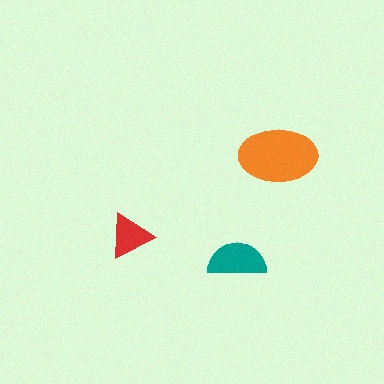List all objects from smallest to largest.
The red triangle, the teal semicircle, the orange ellipse.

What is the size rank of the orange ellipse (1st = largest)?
1st.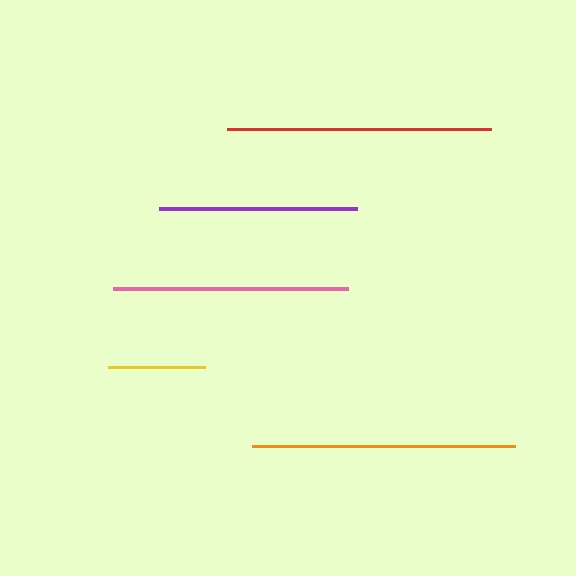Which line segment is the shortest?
The yellow line is the shortest at approximately 98 pixels.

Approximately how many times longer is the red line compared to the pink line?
The red line is approximately 1.1 times the length of the pink line.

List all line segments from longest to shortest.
From longest to shortest: red, orange, pink, purple, yellow.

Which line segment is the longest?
The red line is the longest at approximately 264 pixels.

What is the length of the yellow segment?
The yellow segment is approximately 98 pixels long.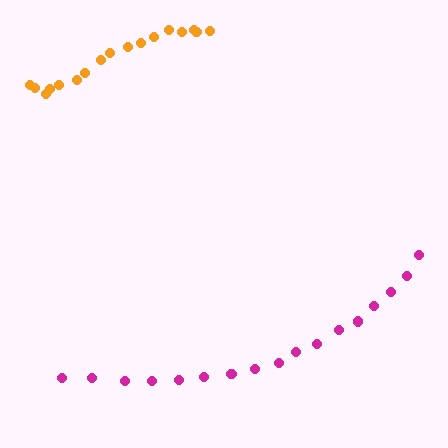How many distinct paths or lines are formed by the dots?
There are 2 distinct paths.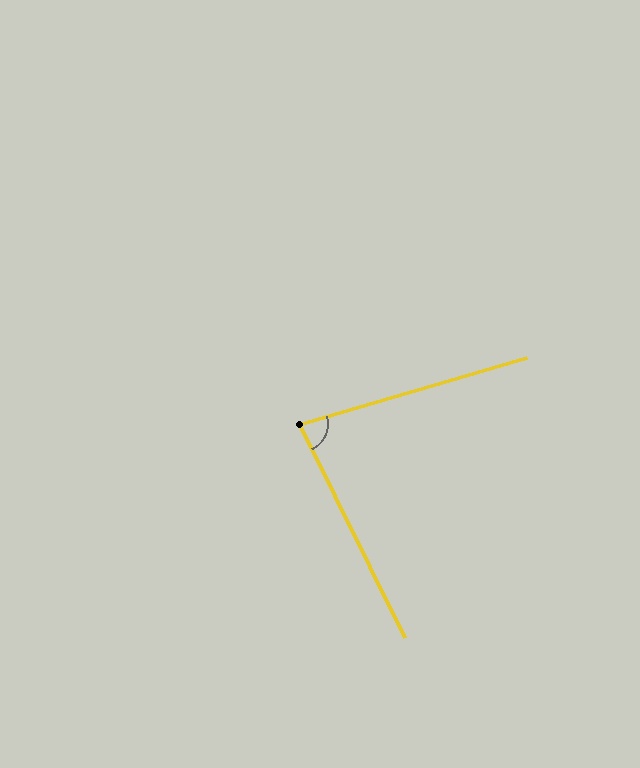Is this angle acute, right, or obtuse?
It is acute.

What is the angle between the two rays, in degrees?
Approximately 80 degrees.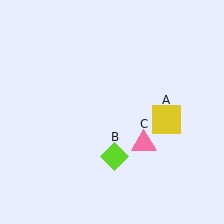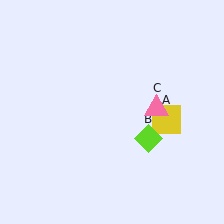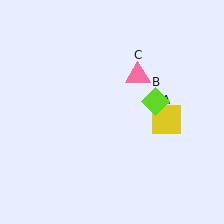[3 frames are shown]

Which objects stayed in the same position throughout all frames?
Yellow square (object A) remained stationary.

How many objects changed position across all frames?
2 objects changed position: lime diamond (object B), pink triangle (object C).